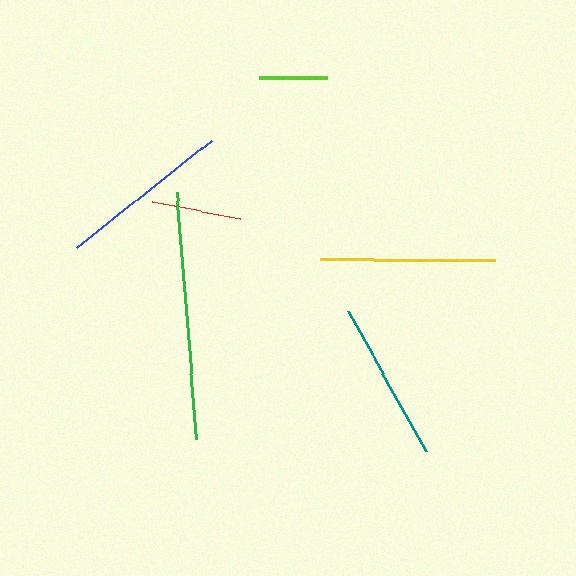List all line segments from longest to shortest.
From longest to shortest: green, yellow, blue, teal, red, lime.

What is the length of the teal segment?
The teal segment is approximately 160 pixels long.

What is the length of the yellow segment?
The yellow segment is approximately 176 pixels long.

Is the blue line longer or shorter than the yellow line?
The yellow line is longer than the blue line.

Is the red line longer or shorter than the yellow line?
The yellow line is longer than the red line.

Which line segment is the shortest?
The lime line is the shortest at approximately 69 pixels.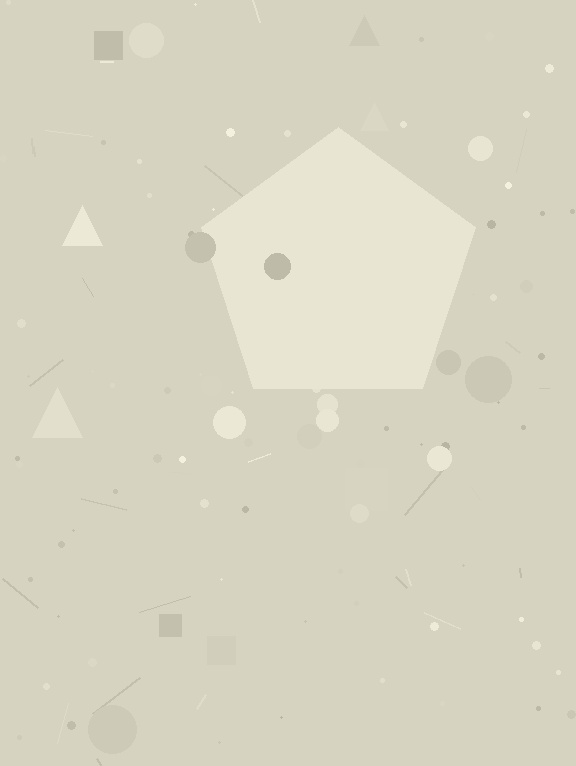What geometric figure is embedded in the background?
A pentagon is embedded in the background.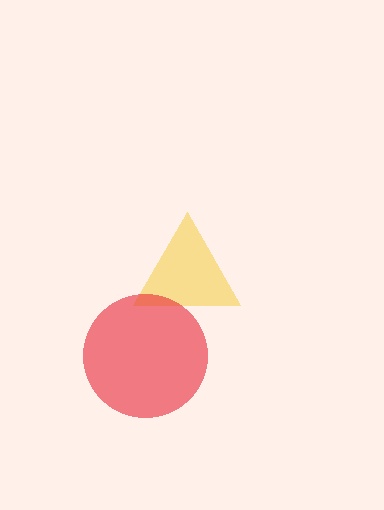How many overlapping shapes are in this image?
There are 2 overlapping shapes in the image.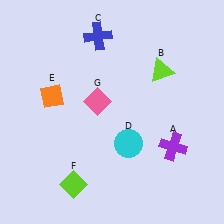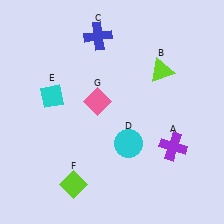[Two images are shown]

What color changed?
The diamond (E) changed from orange in Image 1 to cyan in Image 2.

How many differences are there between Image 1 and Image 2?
There is 1 difference between the two images.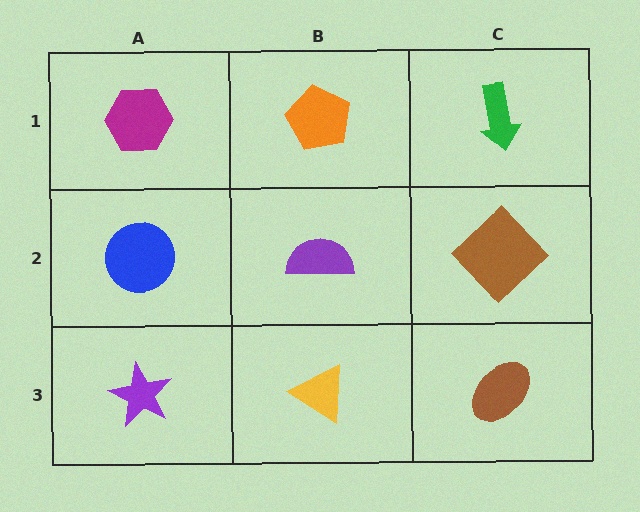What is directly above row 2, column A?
A magenta hexagon.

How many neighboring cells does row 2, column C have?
3.